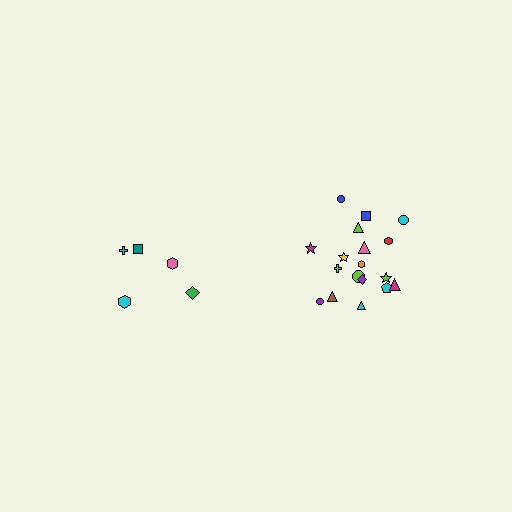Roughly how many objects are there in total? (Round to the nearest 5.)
Roughly 25 objects in total.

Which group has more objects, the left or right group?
The right group.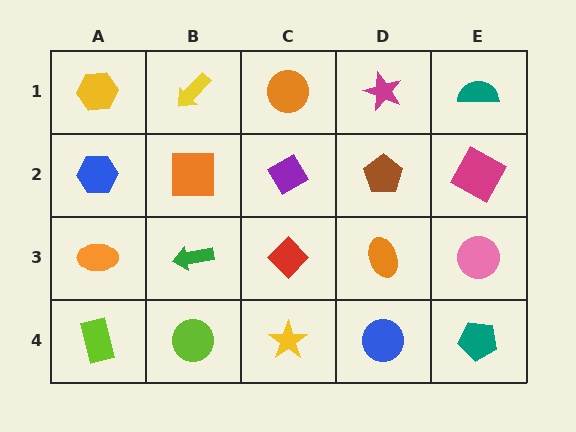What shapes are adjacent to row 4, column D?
An orange ellipse (row 3, column D), a yellow star (row 4, column C), a teal pentagon (row 4, column E).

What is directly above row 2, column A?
A yellow hexagon.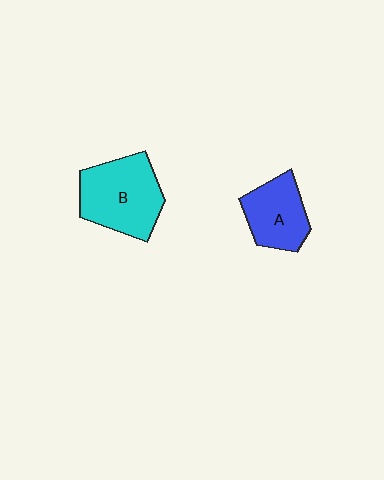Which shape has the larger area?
Shape B (cyan).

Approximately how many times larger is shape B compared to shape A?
Approximately 1.4 times.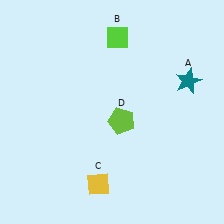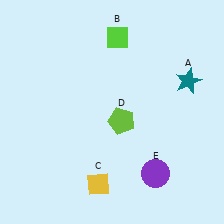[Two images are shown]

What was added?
A purple circle (E) was added in Image 2.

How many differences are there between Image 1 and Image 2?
There is 1 difference between the two images.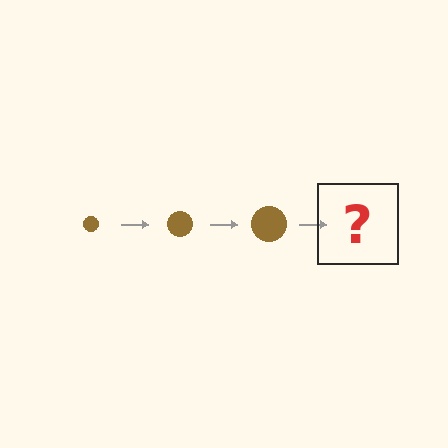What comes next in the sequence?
The next element should be a brown circle, larger than the previous one.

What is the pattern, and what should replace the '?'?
The pattern is that the circle gets progressively larger each step. The '?' should be a brown circle, larger than the previous one.